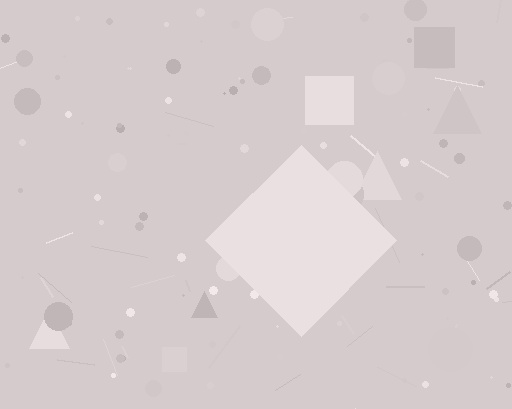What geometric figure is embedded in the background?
A diamond is embedded in the background.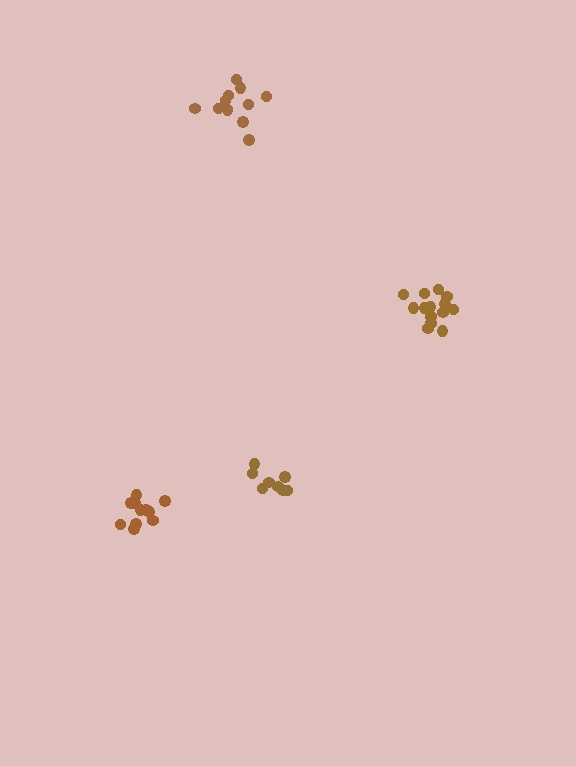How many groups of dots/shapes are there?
There are 4 groups.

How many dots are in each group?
Group 1: 14 dots, Group 2: 11 dots, Group 3: 12 dots, Group 4: 8 dots (45 total).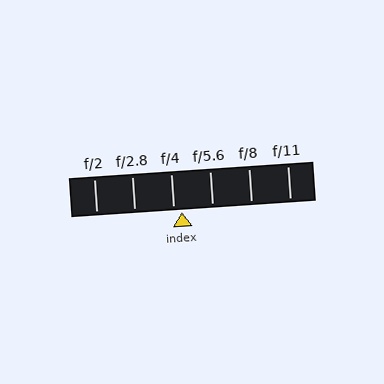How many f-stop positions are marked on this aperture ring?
There are 6 f-stop positions marked.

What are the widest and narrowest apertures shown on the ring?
The widest aperture shown is f/2 and the narrowest is f/11.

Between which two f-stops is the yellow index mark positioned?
The index mark is between f/4 and f/5.6.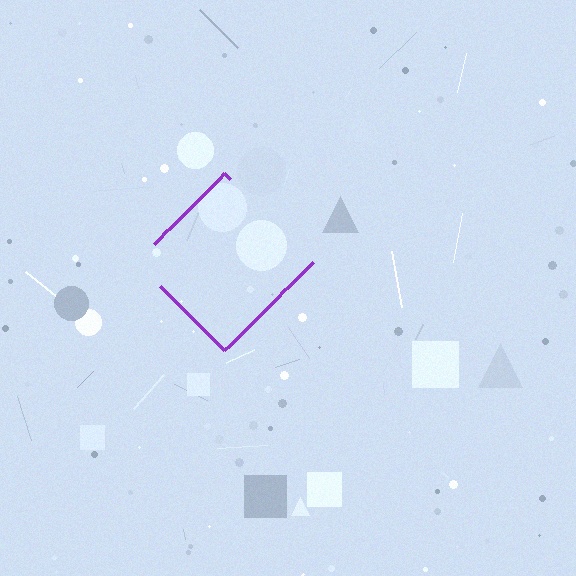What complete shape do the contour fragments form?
The contour fragments form a diamond.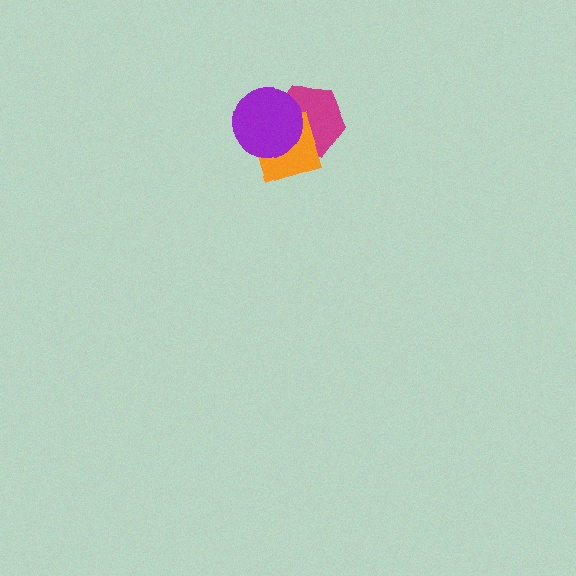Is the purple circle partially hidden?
No, no other shape covers it.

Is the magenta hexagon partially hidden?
Yes, it is partially covered by another shape.